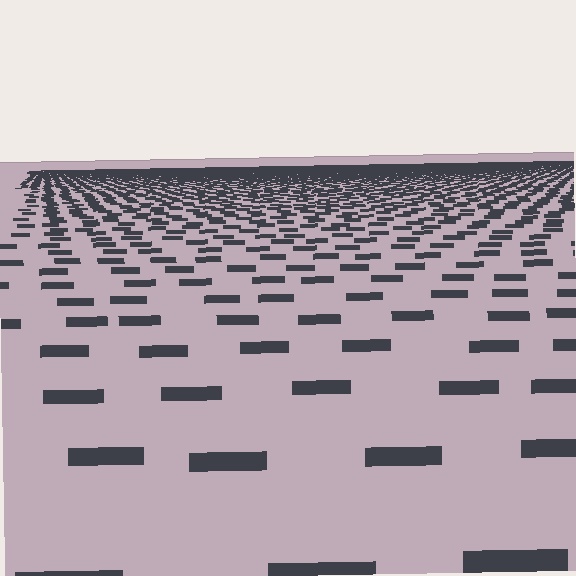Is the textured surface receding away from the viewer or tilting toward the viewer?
The surface is receding away from the viewer. Texture elements get smaller and denser toward the top.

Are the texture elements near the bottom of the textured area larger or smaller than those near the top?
Larger. Near the bottom, elements are closer to the viewer and appear at a bigger on-screen size.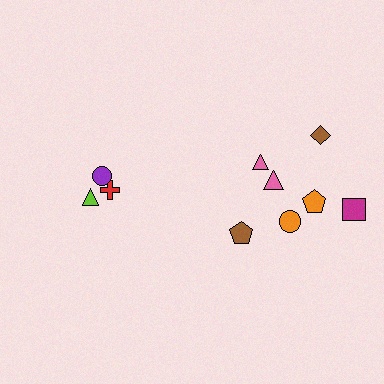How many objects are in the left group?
There are 3 objects.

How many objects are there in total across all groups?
There are 10 objects.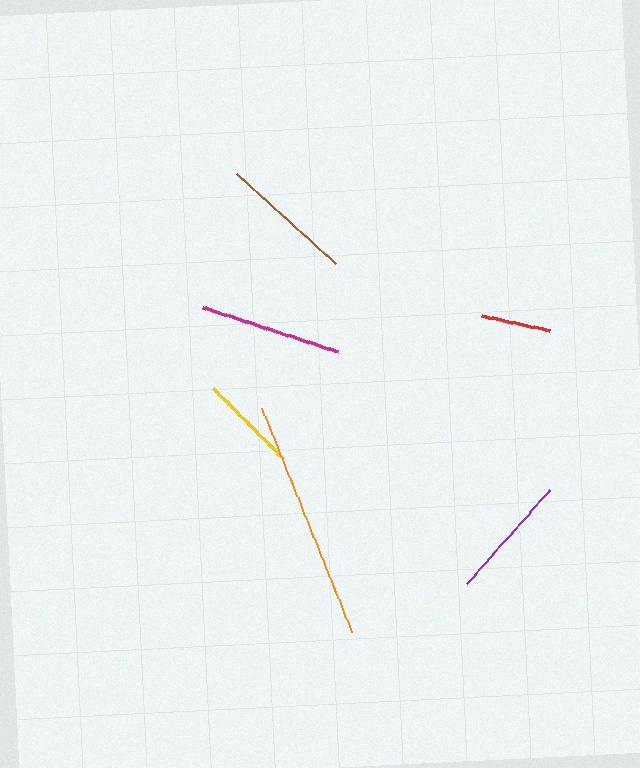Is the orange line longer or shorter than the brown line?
The orange line is longer than the brown line.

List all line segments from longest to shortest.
From longest to shortest: orange, magenta, brown, purple, yellow, red.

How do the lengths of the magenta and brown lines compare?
The magenta and brown lines are approximately the same length.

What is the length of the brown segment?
The brown segment is approximately 134 pixels long.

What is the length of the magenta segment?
The magenta segment is approximately 142 pixels long.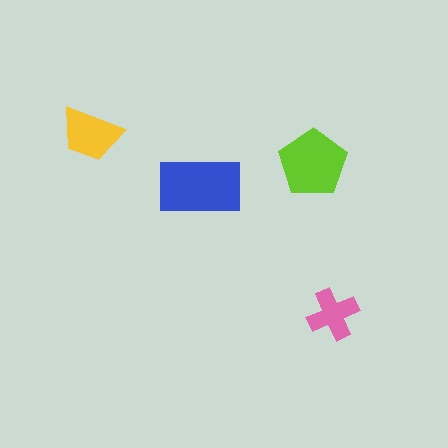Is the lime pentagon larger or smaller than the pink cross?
Larger.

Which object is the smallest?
The pink cross.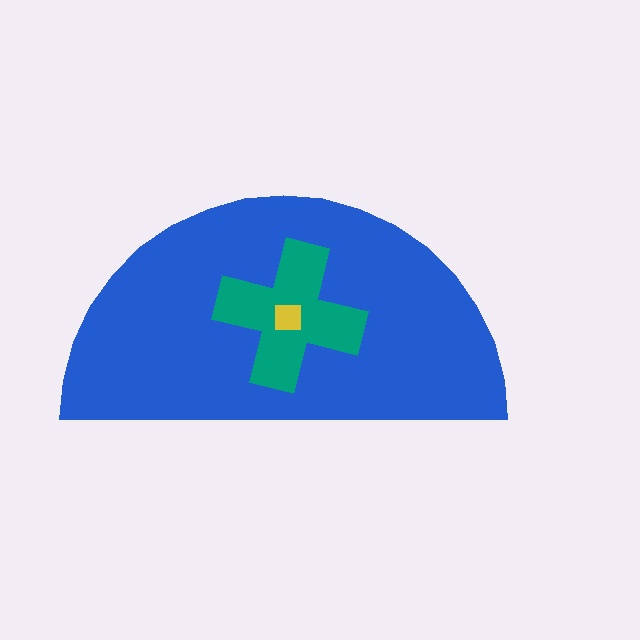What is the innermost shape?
The yellow square.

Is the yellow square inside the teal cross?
Yes.